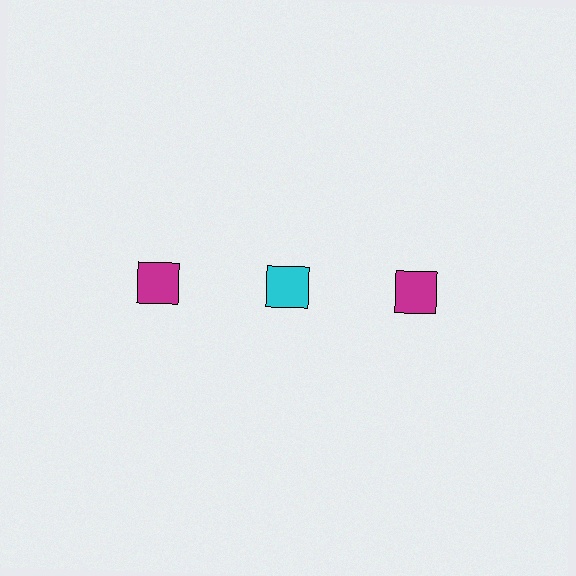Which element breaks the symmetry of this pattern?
The cyan square in the top row, second from left column breaks the symmetry. All other shapes are magenta squares.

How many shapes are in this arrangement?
There are 3 shapes arranged in a grid pattern.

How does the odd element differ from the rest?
It has a different color: cyan instead of magenta.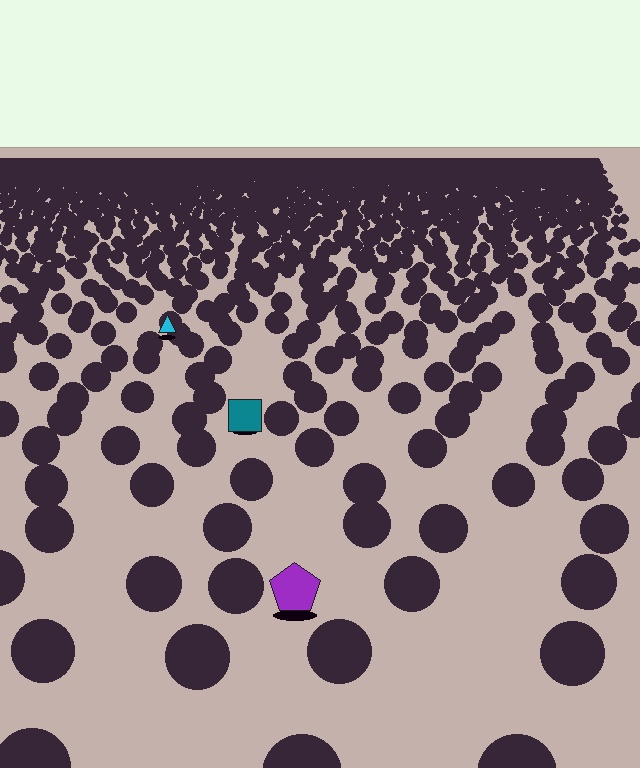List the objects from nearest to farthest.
From nearest to farthest: the purple pentagon, the teal square, the cyan triangle.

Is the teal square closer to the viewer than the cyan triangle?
Yes. The teal square is closer — you can tell from the texture gradient: the ground texture is coarser near it.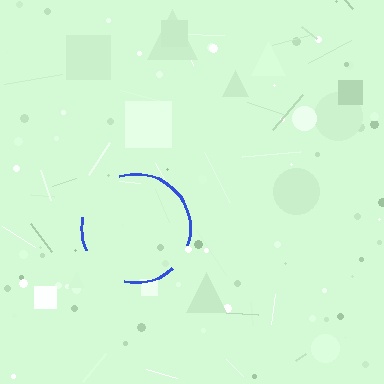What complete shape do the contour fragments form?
The contour fragments form a circle.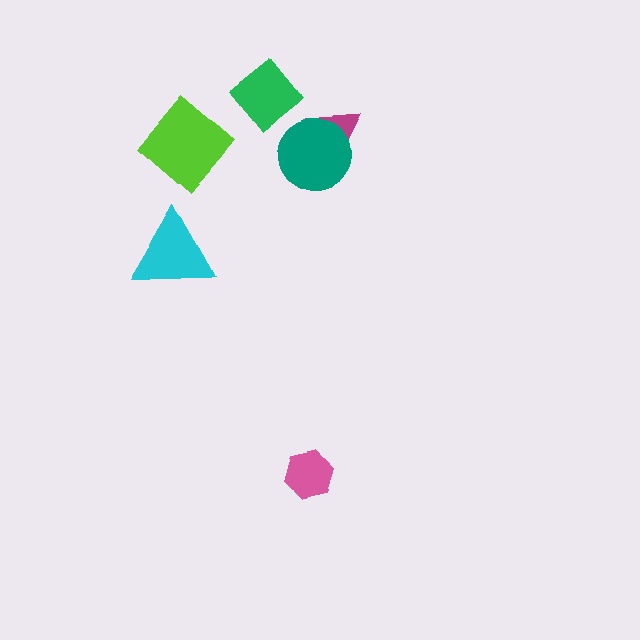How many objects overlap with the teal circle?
1 object overlaps with the teal circle.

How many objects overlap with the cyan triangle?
0 objects overlap with the cyan triangle.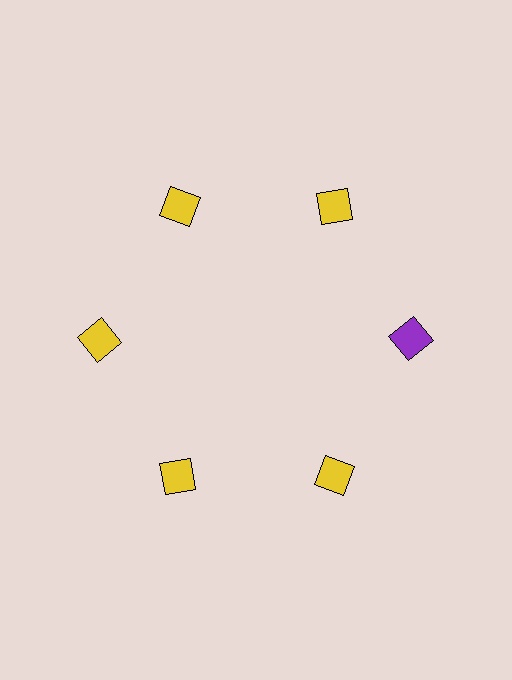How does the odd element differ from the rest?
It has a different color: purple instead of yellow.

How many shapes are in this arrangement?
There are 6 shapes arranged in a ring pattern.